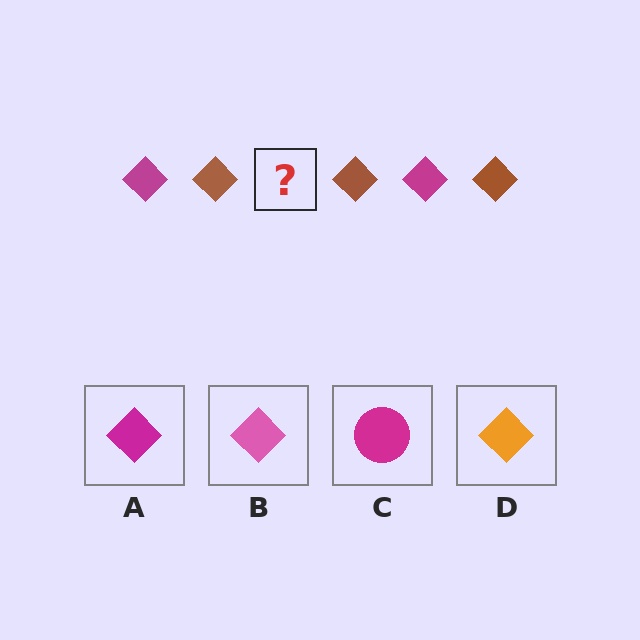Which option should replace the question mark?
Option A.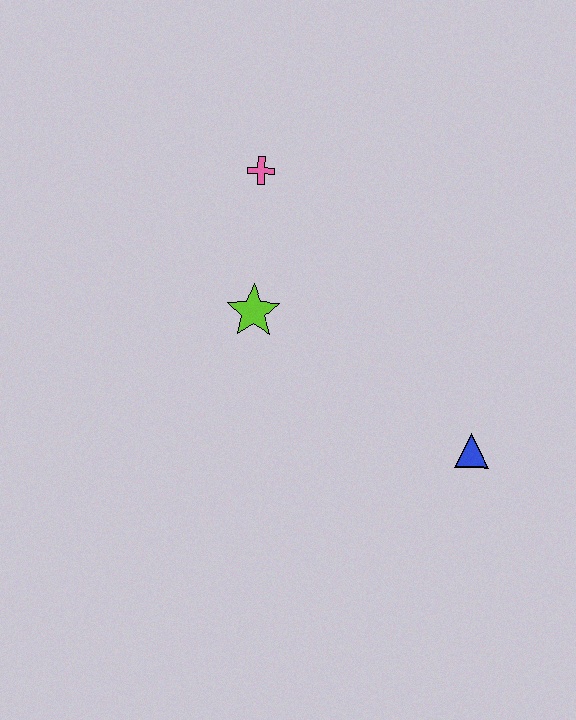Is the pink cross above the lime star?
Yes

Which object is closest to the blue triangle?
The lime star is closest to the blue triangle.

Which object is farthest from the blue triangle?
The pink cross is farthest from the blue triangle.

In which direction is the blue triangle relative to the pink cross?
The blue triangle is below the pink cross.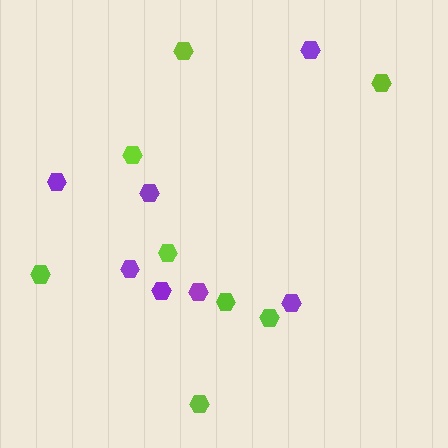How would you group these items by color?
There are 2 groups: one group of purple hexagons (7) and one group of lime hexagons (8).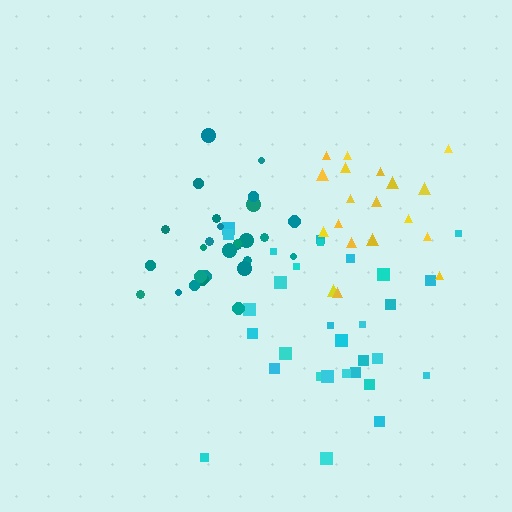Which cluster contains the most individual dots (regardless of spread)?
Cyan (31).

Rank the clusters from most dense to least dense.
teal, cyan, yellow.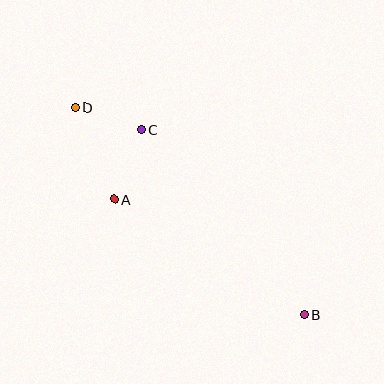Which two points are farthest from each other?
Points B and D are farthest from each other.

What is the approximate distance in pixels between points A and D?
The distance between A and D is approximately 100 pixels.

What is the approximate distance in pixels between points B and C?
The distance between B and C is approximately 247 pixels.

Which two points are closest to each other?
Points C and D are closest to each other.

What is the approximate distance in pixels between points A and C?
The distance between A and C is approximately 75 pixels.